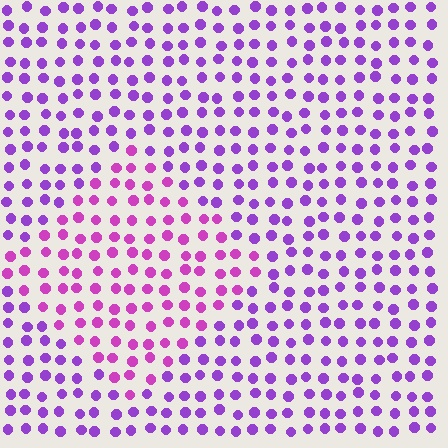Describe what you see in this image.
The image is filled with small purple elements in a uniform arrangement. A diamond-shaped region is visible where the elements are tinted to a slightly different hue, forming a subtle color boundary.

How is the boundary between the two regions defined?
The boundary is defined purely by a slight shift in hue (about 30 degrees). Spacing, size, and orientation are identical on both sides.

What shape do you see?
I see a diamond.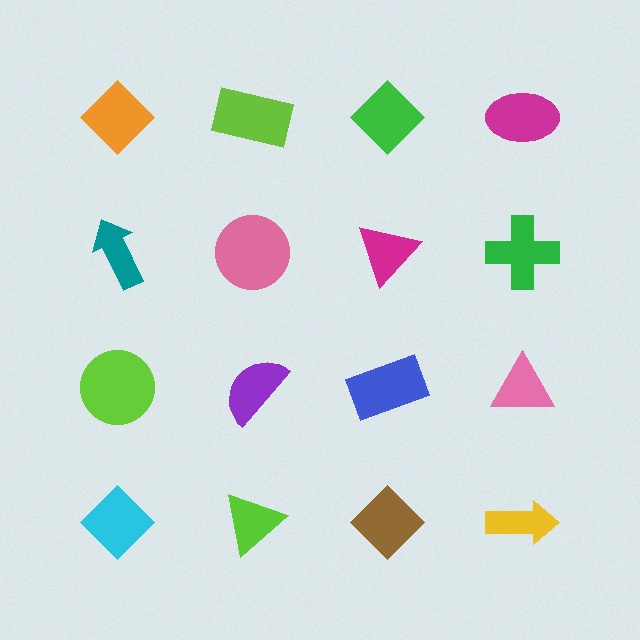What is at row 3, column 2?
A purple semicircle.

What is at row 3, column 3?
A blue rectangle.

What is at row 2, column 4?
A green cross.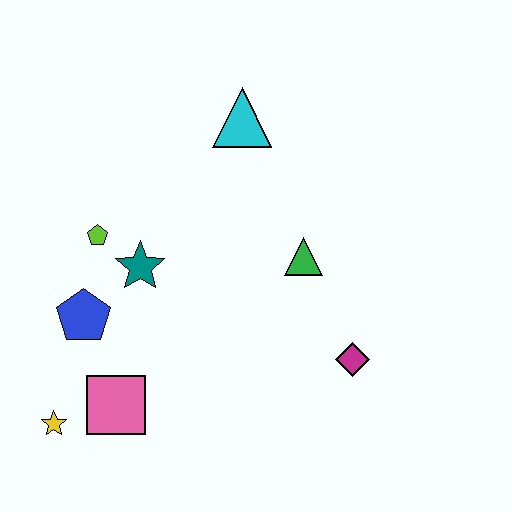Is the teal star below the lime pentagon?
Yes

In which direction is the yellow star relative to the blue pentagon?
The yellow star is below the blue pentagon.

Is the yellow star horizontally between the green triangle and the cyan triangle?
No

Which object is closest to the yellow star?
The pink square is closest to the yellow star.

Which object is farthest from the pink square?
The cyan triangle is farthest from the pink square.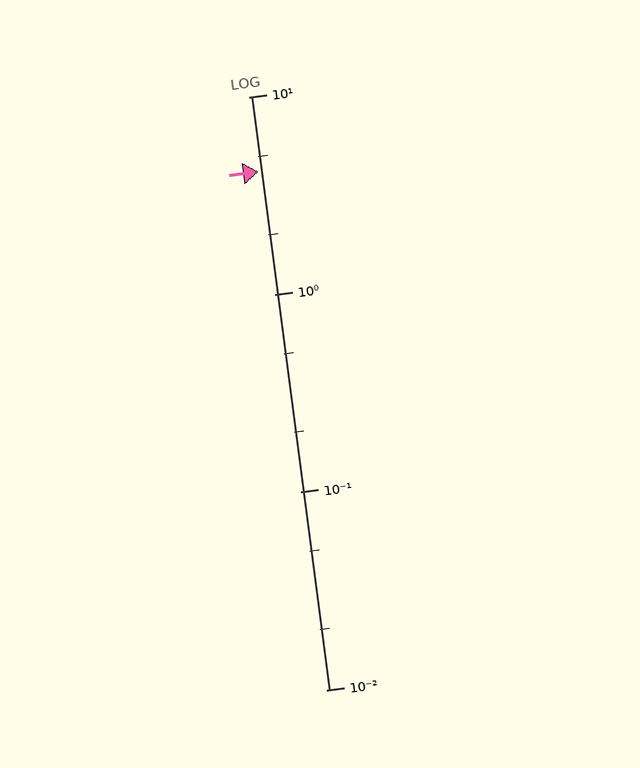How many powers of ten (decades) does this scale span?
The scale spans 3 decades, from 0.01 to 10.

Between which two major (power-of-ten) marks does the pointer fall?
The pointer is between 1 and 10.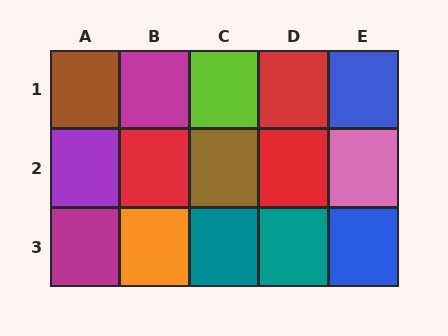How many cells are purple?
1 cell is purple.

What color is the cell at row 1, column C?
Lime.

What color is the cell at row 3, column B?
Orange.